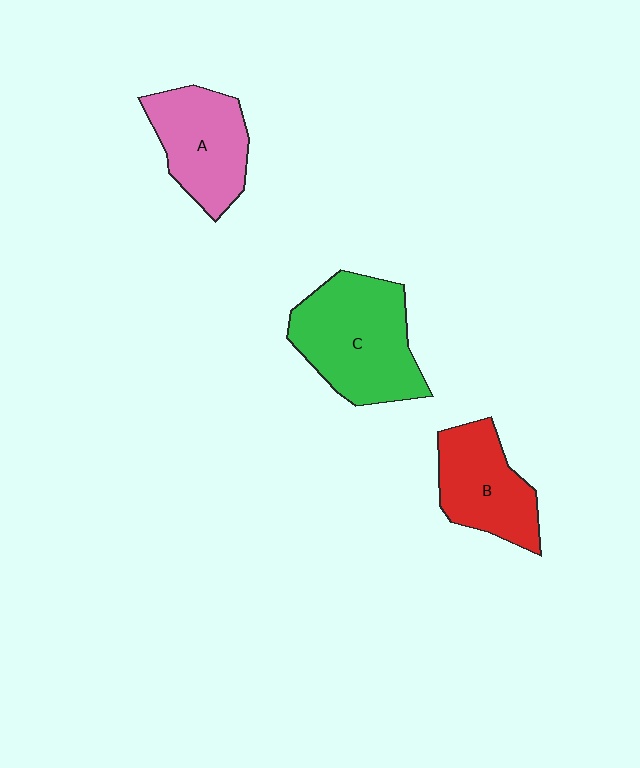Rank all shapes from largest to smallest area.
From largest to smallest: C (green), A (pink), B (red).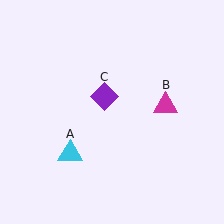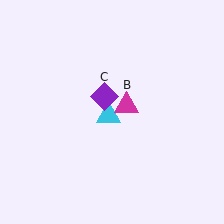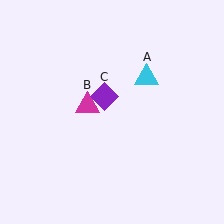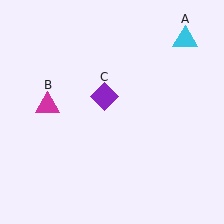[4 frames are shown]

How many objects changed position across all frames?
2 objects changed position: cyan triangle (object A), magenta triangle (object B).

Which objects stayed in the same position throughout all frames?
Purple diamond (object C) remained stationary.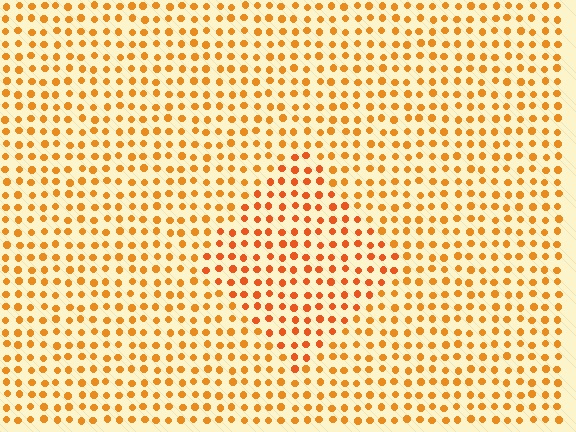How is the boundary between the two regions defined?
The boundary is defined purely by a slight shift in hue (about 16 degrees). Spacing, size, and orientation are identical on both sides.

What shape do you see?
I see a diamond.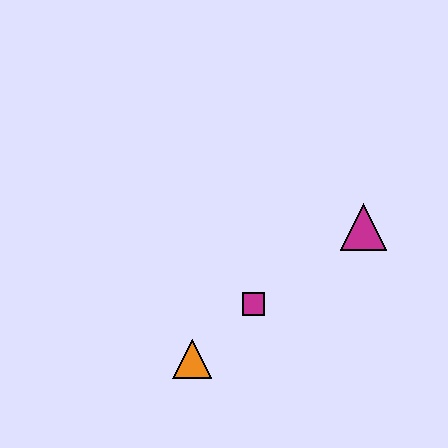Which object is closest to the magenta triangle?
The magenta square is closest to the magenta triangle.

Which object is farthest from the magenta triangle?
The orange triangle is farthest from the magenta triangle.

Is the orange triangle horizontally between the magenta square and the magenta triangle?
No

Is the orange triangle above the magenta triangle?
No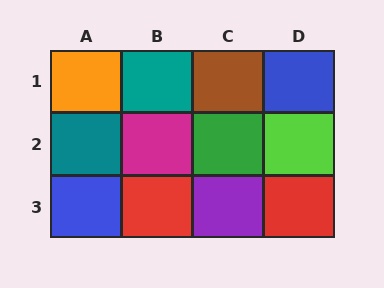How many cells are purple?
1 cell is purple.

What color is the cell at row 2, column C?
Green.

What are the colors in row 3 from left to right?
Blue, red, purple, red.